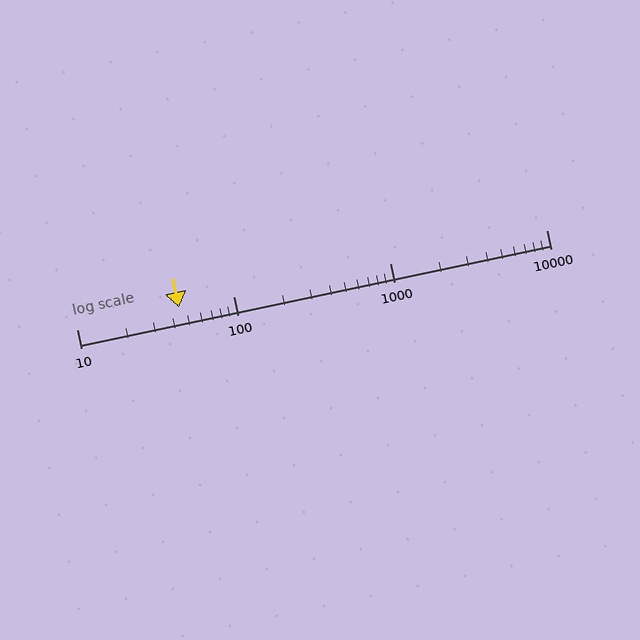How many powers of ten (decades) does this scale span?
The scale spans 3 decades, from 10 to 10000.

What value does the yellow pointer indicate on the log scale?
The pointer indicates approximately 45.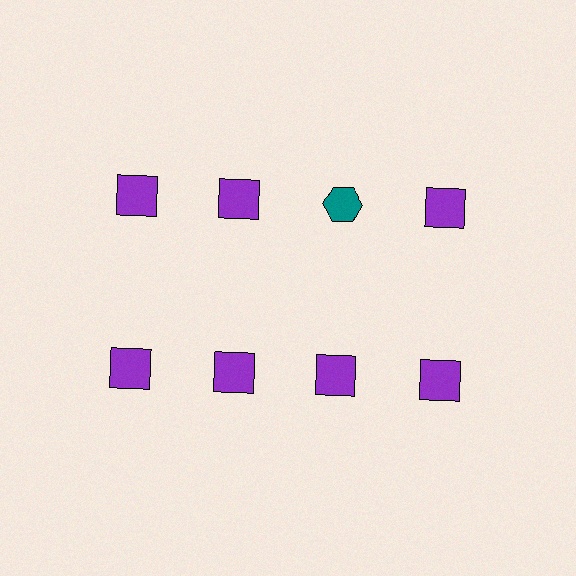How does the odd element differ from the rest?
It differs in both color (teal instead of purple) and shape (hexagon instead of square).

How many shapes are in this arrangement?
There are 8 shapes arranged in a grid pattern.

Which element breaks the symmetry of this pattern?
The teal hexagon in the top row, center column breaks the symmetry. All other shapes are purple squares.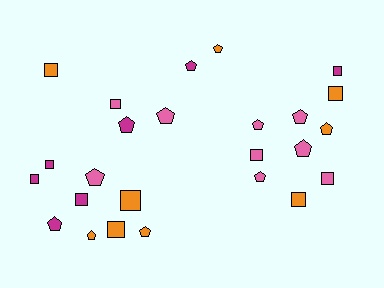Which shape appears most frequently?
Pentagon, with 13 objects.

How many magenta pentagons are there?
There are 3 magenta pentagons.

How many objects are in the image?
There are 25 objects.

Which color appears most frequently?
Orange, with 9 objects.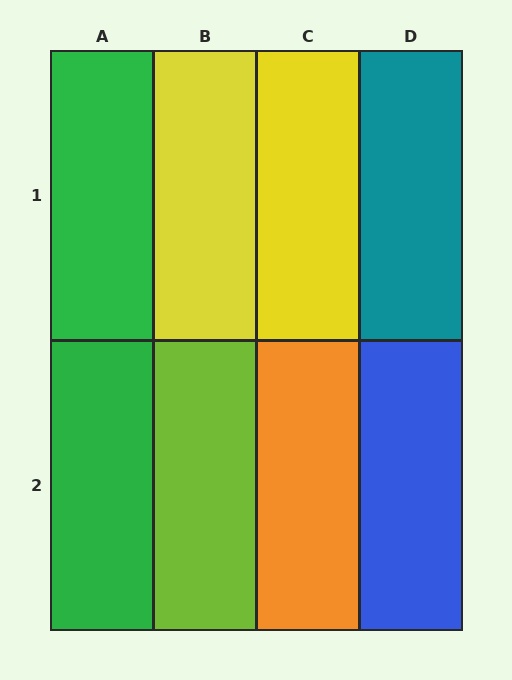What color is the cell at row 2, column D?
Blue.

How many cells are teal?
1 cell is teal.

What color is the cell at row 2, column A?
Green.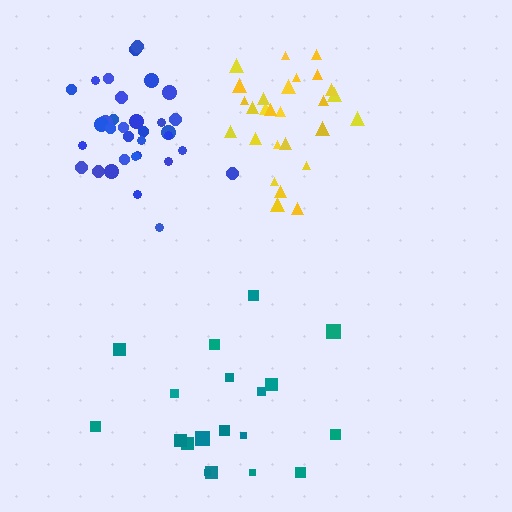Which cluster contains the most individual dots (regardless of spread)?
Blue (33).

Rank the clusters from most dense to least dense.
blue, yellow, teal.